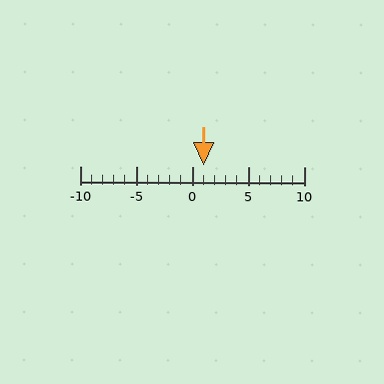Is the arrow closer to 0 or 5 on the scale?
The arrow is closer to 0.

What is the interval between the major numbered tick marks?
The major tick marks are spaced 5 units apart.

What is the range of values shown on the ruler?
The ruler shows values from -10 to 10.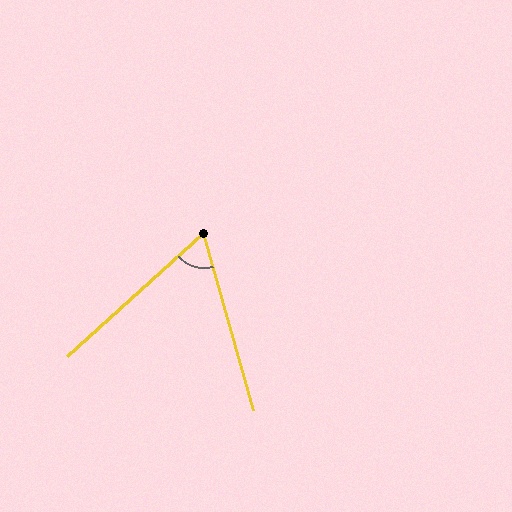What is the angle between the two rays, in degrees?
Approximately 64 degrees.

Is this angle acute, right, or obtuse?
It is acute.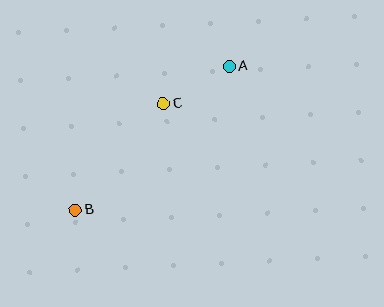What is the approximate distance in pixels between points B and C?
The distance between B and C is approximately 138 pixels.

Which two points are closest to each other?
Points A and C are closest to each other.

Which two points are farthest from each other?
Points A and B are farthest from each other.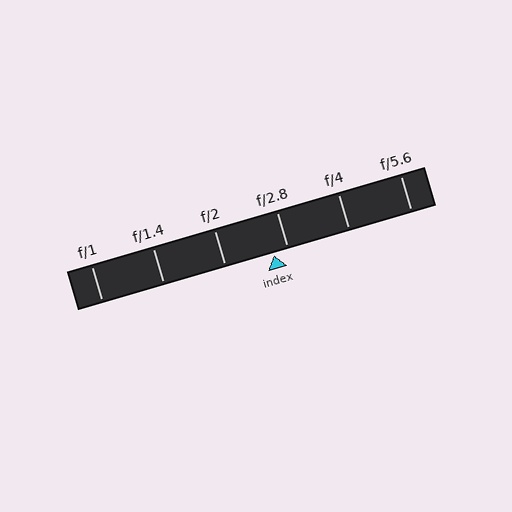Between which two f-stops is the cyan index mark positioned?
The index mark is between f/2 and f/2.8.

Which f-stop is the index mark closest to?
The index mark is closest to f/2.8.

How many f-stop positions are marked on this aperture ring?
There are 6 f-stop positions marked.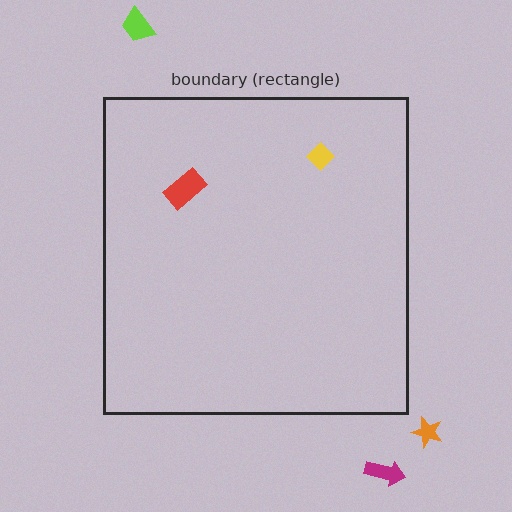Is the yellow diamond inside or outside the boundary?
Inside.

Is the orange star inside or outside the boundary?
Outside.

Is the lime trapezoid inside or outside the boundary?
Outside.